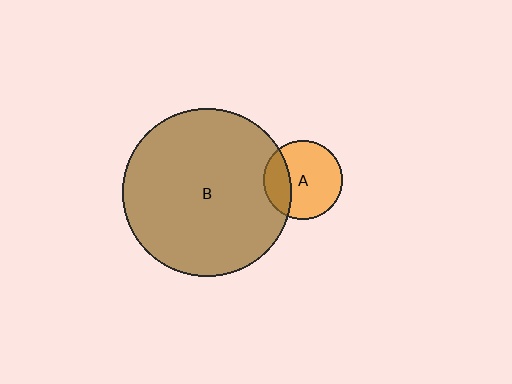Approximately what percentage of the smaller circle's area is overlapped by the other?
Approximately 25%.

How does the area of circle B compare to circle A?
Approximately 4.6 times.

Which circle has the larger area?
Circle B (brown).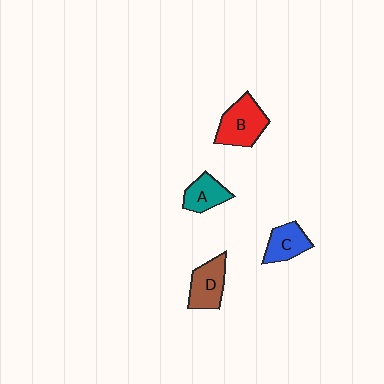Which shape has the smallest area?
Shape A (teal).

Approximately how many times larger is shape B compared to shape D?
Approximately 1.2 times.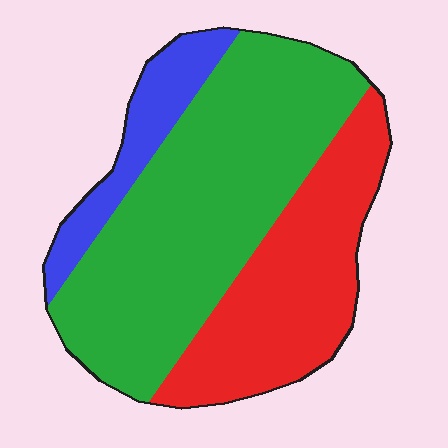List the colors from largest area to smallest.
From largest to smallest: green, red, blue.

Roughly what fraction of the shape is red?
Red takes up between a quarter and a half of the shape.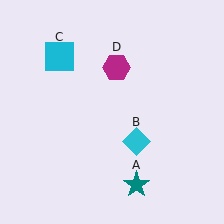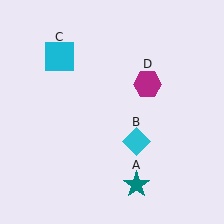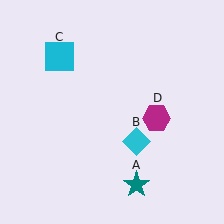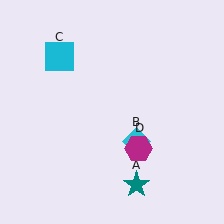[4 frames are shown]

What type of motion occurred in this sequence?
The magenta hexagon (object D) rotated clockwise around the center of the scene.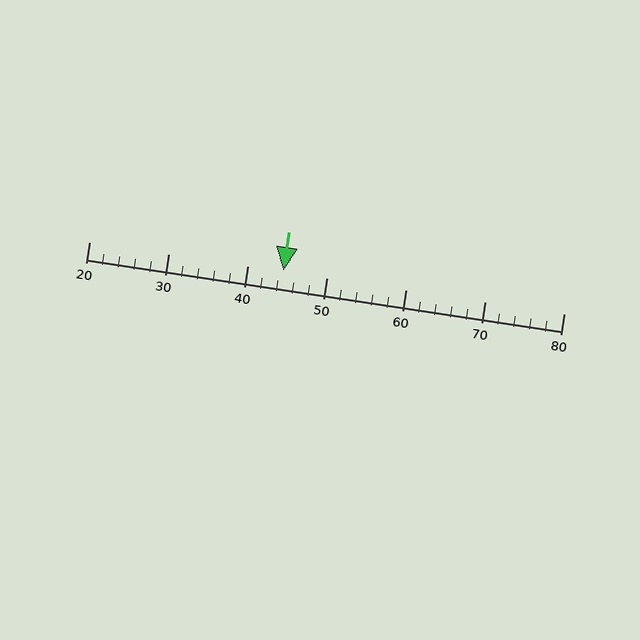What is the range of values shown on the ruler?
The ruler shows values from 20 to 80.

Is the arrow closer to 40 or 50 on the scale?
The arrow is closer to 40.